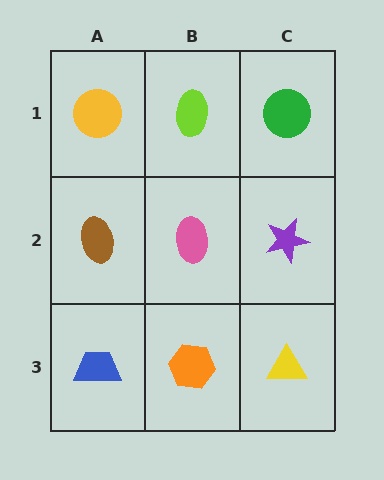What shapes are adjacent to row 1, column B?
A pink ellipse (row 2, column B), a yellow circle (row 1, column A), a green circle (row 1, column C).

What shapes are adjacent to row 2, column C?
A green circle (row 1, column C), a yellow triangle (row 3, column C), a pink ellipse (row 2, column B).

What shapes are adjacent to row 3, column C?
A purple star (row 2, column C), an orange hexagon (row 3, column B).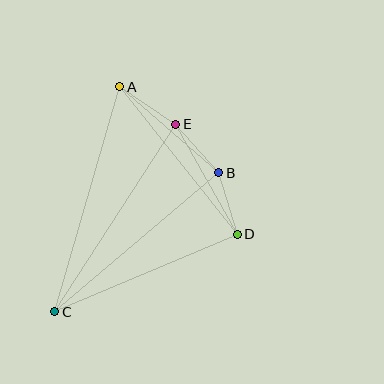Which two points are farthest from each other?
Points A and C are farthest from each other.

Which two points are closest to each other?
Points B and D are closest to each other.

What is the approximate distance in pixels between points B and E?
The distance between B and E is approximately 65 pixels.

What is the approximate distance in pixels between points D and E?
The distance between D and E is approximately 126 pixels.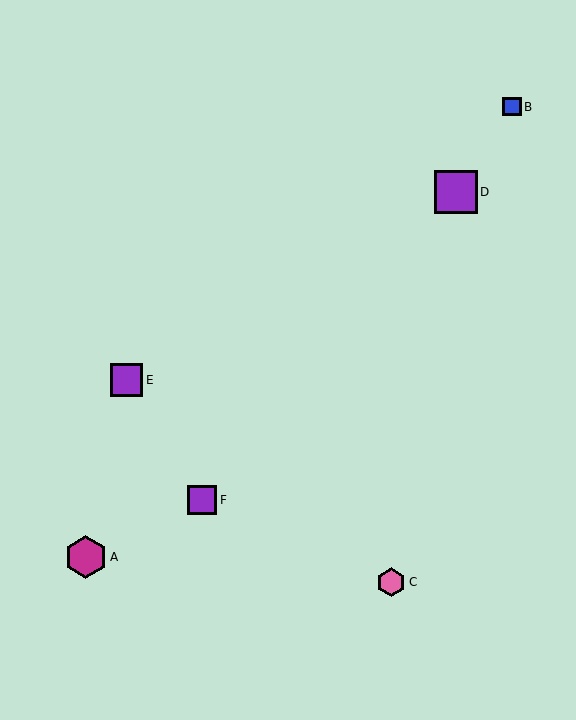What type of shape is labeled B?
Shape B is a blue square.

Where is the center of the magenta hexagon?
The center of the magenta hexagon is at (86, 557).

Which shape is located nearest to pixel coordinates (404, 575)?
The pink hexagon (labeled C) at (391, 582) is nearest to that location.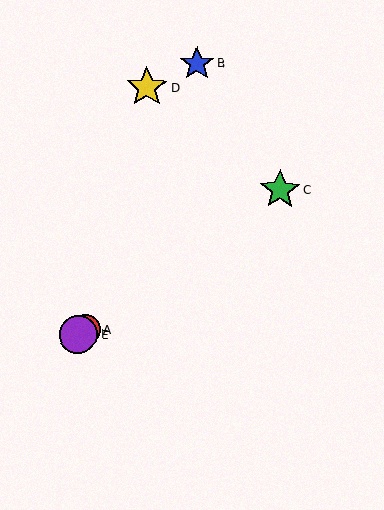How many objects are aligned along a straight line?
3 objects (A, C, E) are aligned along a straight line.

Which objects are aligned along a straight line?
Objects A, C, E are aligned along a straight line.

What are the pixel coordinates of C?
Object C is at (280, 190).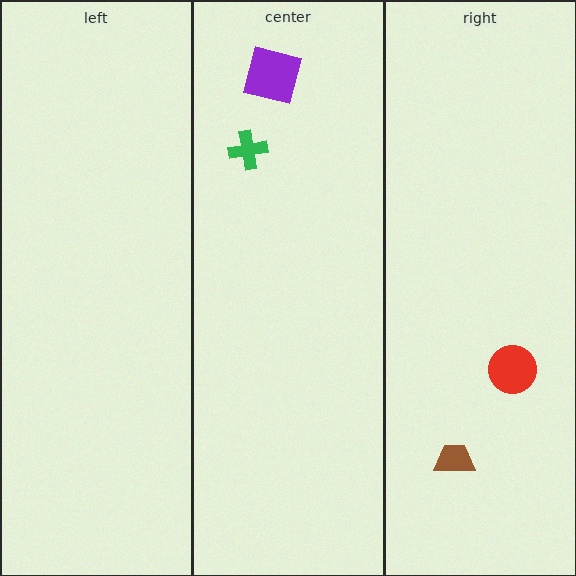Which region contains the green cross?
The center region.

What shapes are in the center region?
The purple square, the green cross.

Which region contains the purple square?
The center region.